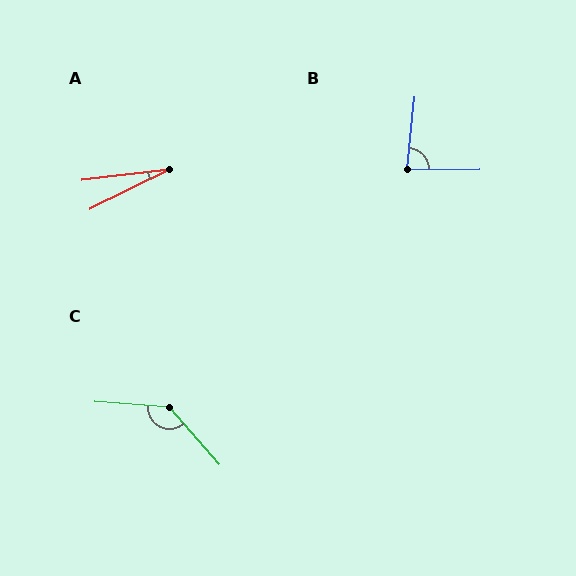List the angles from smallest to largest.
A (20°), B (83°), C (135°).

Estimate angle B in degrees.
Approximately 83 degrees.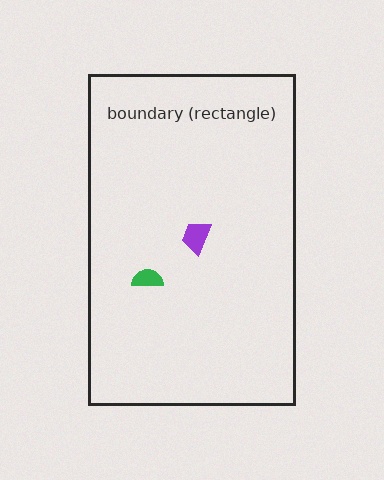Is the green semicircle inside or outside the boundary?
Inside.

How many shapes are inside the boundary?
2 inside, 0 outside.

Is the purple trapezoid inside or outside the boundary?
Inside.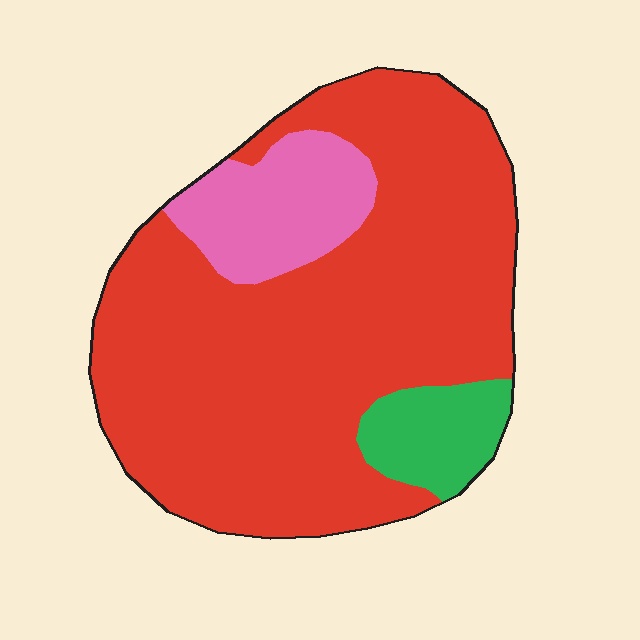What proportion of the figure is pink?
Pink takes up less than a quarter of the figure.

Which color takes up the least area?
Green, at roughly 10%.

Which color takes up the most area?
Red, at roughly 80%.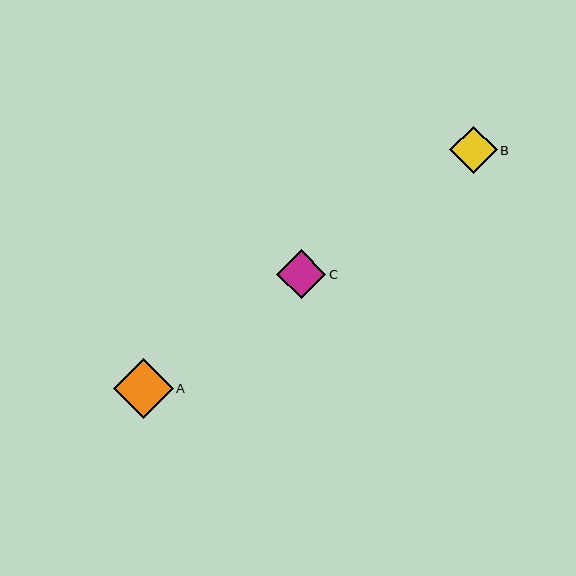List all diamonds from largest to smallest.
From largest to smallest: A, C, B.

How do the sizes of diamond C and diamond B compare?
Diamond C and diamond B are approximately the same size.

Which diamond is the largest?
Diamond A is the largest with a size of approximately 60 pixels.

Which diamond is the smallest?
Diamond B is the smallest with a size of approximately 48 pixels.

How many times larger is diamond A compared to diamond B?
Diamond A is approximately 1.3 times the size of diamond B.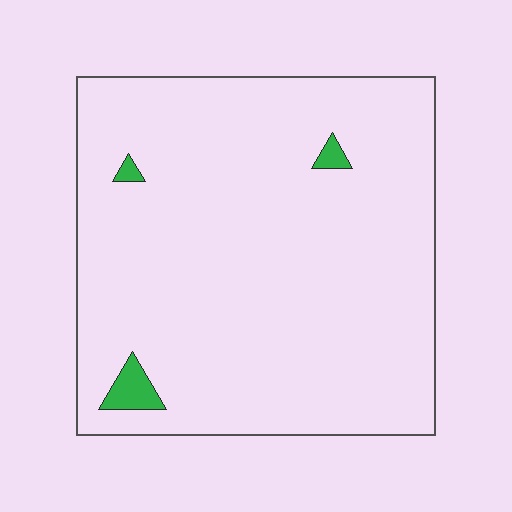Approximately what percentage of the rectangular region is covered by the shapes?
Approximately 5%.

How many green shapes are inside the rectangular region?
3.